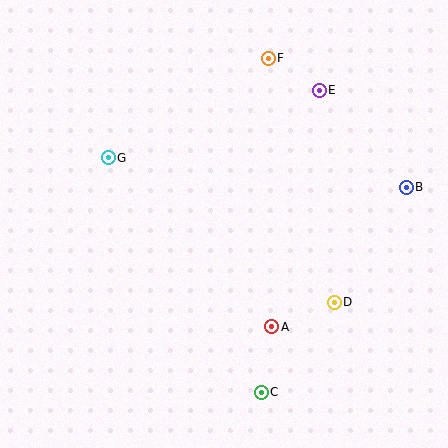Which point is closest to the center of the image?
Point A at (272, 327) is closest to the center.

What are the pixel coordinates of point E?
Point E is at (319, 90).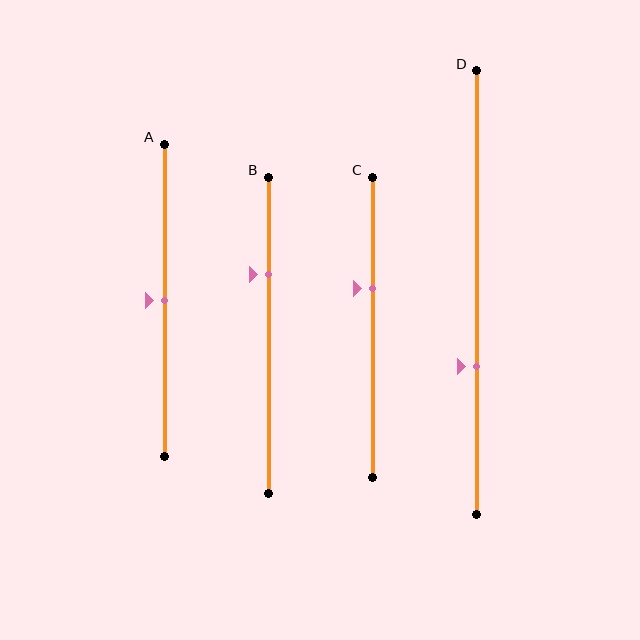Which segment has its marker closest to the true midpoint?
Segment A has its marker closest to the true midpoint.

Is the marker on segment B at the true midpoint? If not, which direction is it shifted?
No, the marker on segment B is shifted upward by about 19% of the segment length.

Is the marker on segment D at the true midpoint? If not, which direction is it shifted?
No, the marker on segment D is shifted downward by about 17% of the segment length.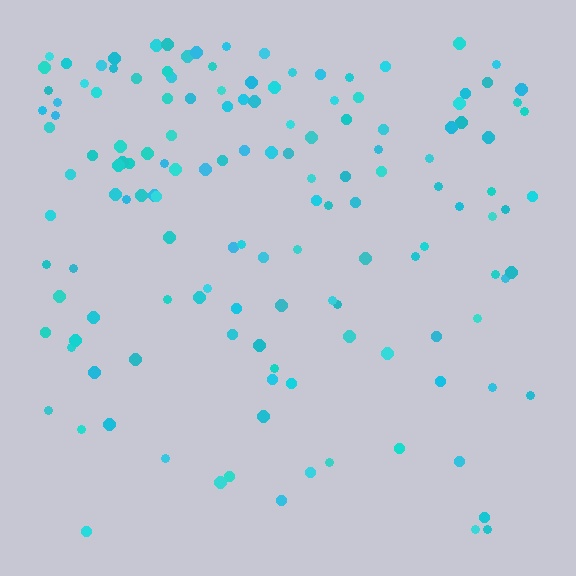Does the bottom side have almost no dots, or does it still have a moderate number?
Still a moderate number, just noticeably fewer than the top.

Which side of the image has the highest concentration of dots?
The top.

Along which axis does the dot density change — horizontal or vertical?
Vertical.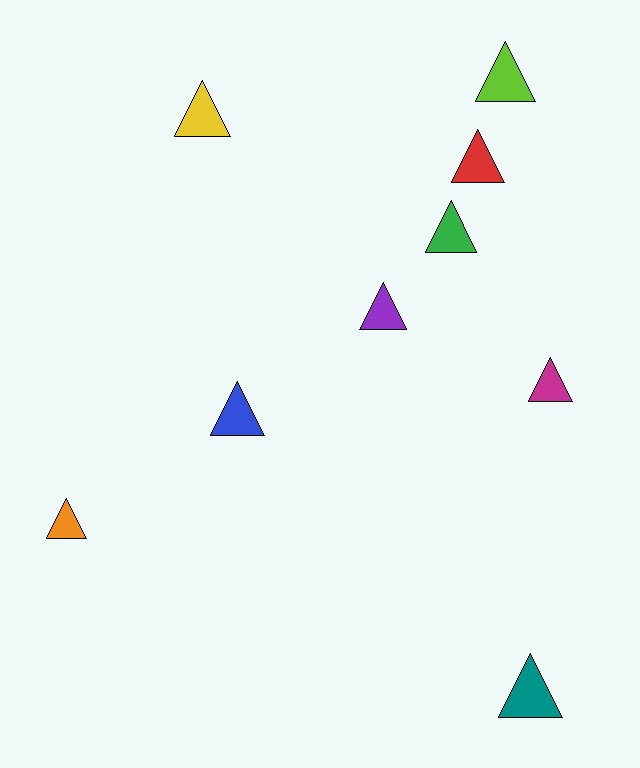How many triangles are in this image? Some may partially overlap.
There are 9 triangles.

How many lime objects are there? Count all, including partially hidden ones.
There is 1 lime object.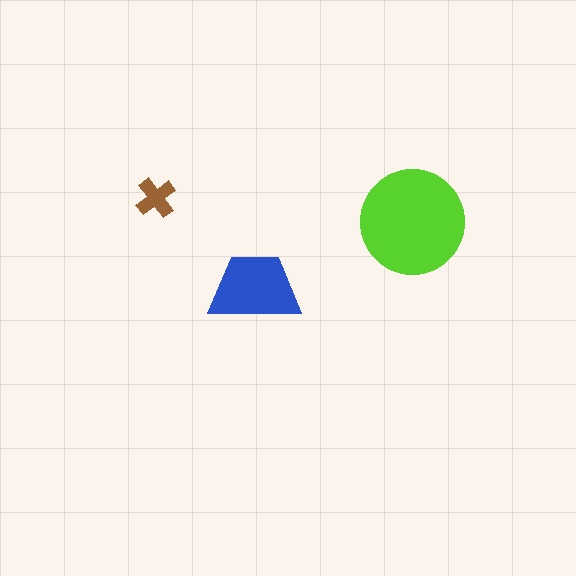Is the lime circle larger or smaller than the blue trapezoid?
Larger.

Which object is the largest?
The lime circle.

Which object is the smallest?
The brown cross.